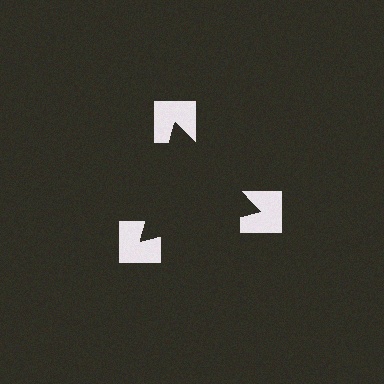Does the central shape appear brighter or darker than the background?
It typically appears slightly darker than the background, even though no actual brightness change is drawn.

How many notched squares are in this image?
There are 3 — one at each vertex of the illusory triangle.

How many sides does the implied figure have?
3 sides.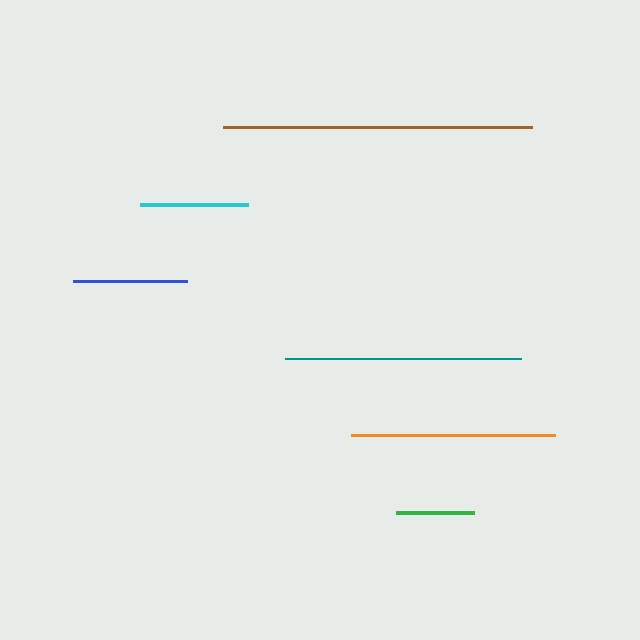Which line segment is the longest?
The brown line is the longest at approximately 309 pixels.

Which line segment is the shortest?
The green line is the shortest at approximately 79 pixels.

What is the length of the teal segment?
The teal segment is approximately 236 pixels long.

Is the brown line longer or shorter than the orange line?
The brown line is longer than the orange line.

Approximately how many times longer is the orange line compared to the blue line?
The orange line is approximately 1.8 times the length of the blue line.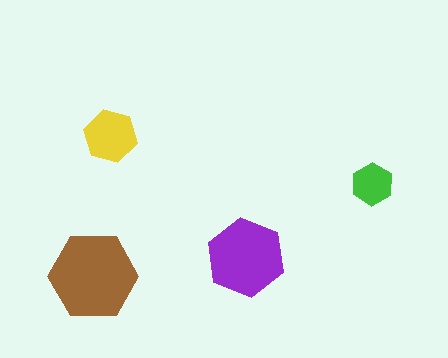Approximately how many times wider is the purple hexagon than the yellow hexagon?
About 1.5 times wider.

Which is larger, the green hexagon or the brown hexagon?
The brown one.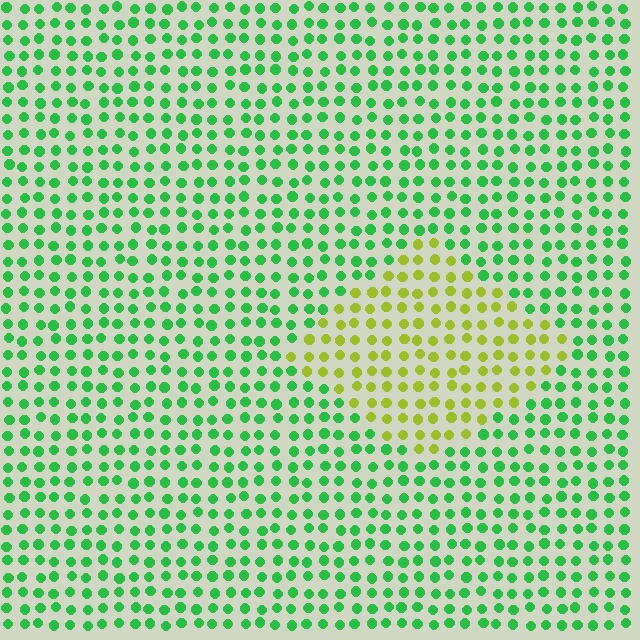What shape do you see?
I see a diamond.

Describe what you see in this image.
The image is filled with small green elements in a uniform arrangement. A diamond-shaped region is visible where the elements are tinted to a slightly different hue, forming a subtle color boundary.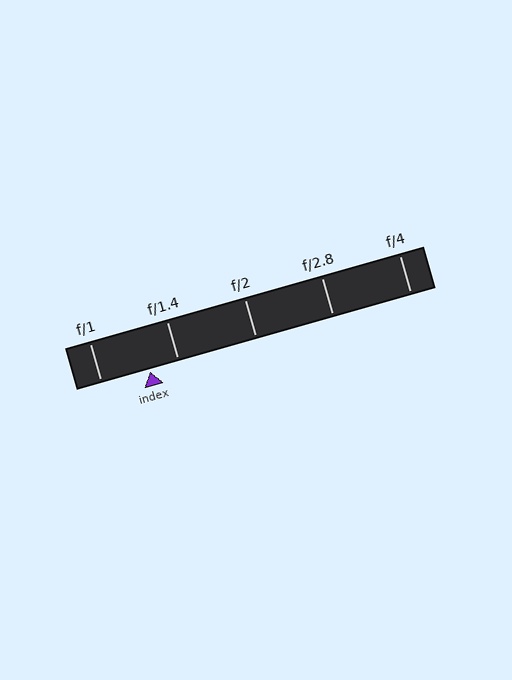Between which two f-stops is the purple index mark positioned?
The index mark is between f/1 and f/1.4.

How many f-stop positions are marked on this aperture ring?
There are 5 f-stop positions marked.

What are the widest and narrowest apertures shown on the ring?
The widest aperture shown is f/1 and the narrowest is f/4.